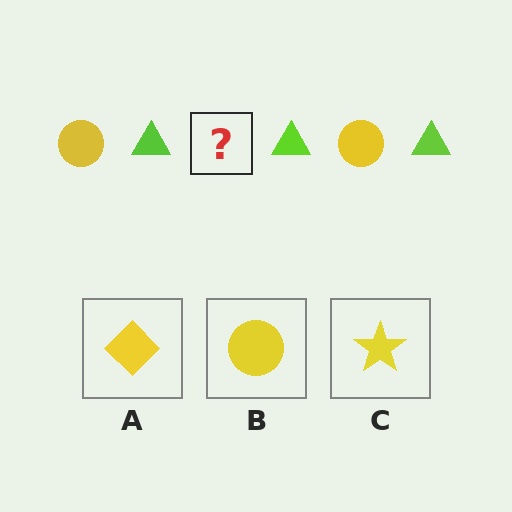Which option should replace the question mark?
Option B.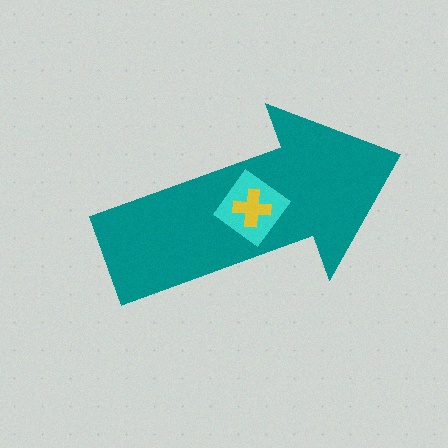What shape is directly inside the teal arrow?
The cyan diamond.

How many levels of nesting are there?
3.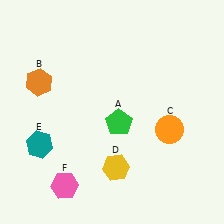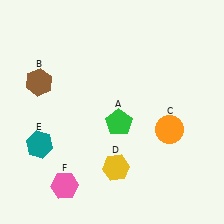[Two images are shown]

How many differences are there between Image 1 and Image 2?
There is 1 difference between the two images.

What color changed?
The hexagon (B) changed from orange in Image 1 to brown in Image 2.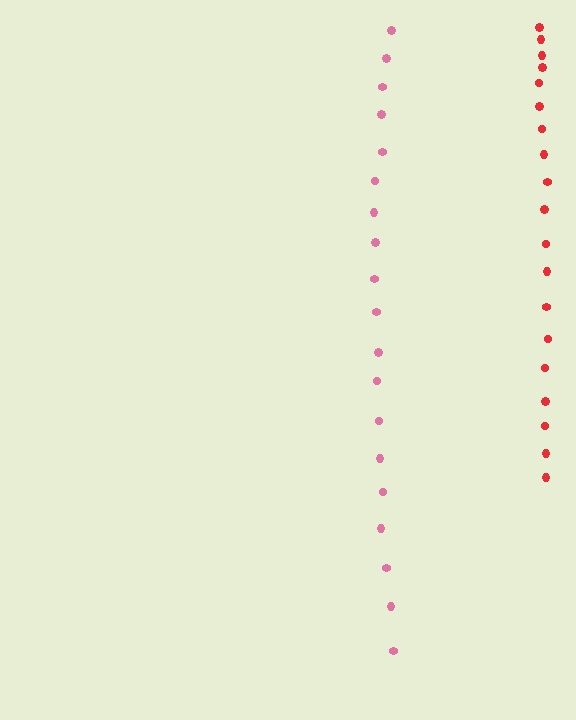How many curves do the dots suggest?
There are 2 distinct paths.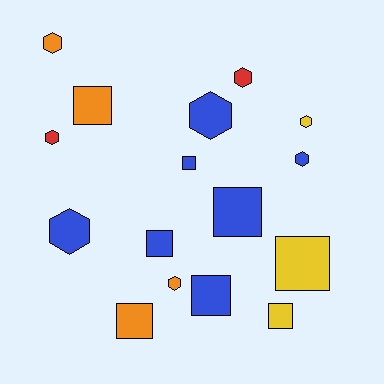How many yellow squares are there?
There are 2 yellow squares.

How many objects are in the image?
There are 16 objects.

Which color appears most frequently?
Blue, with 7 objects.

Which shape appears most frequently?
Square, with 8 objects.